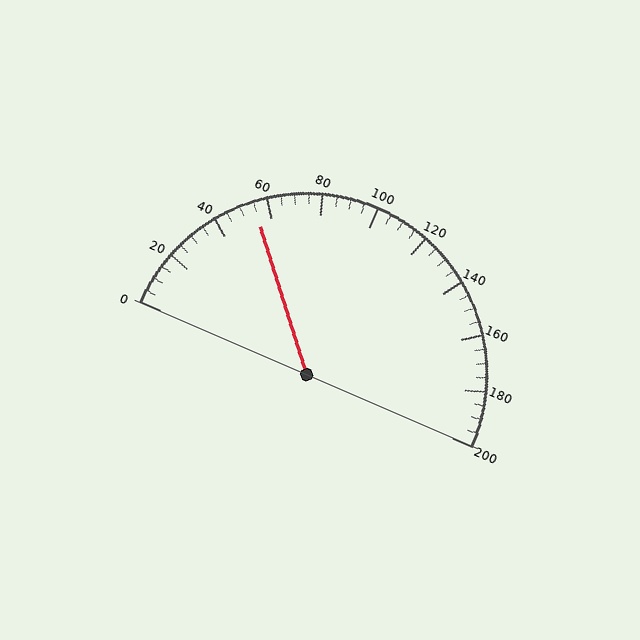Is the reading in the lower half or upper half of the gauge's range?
The reading is in the lower half of the range (0 to 200).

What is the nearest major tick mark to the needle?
The nearest major tick mark is 60.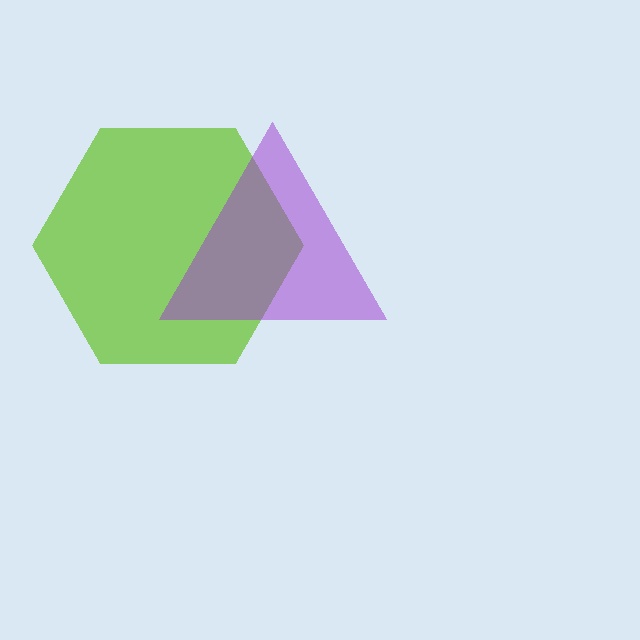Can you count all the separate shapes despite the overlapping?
Yes, there are 2 separate shapes.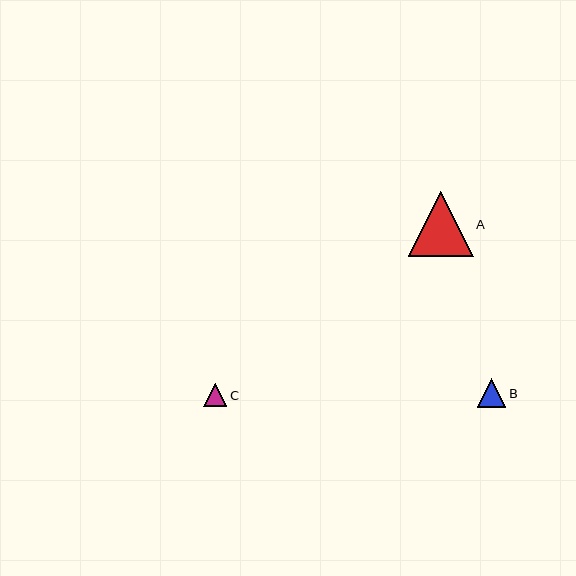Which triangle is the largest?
Triangle A is the largest with a size of approximately 65 pixels.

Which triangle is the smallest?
Triangle C is the smallest with a size of approximately 23 pixels.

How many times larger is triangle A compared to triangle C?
Triangle A is approximately 2.8 times the size of triangle C.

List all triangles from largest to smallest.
From largest to smallest: A, B, C.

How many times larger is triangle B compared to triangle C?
Triangle B is approximately 1.3 times the size of triangle C.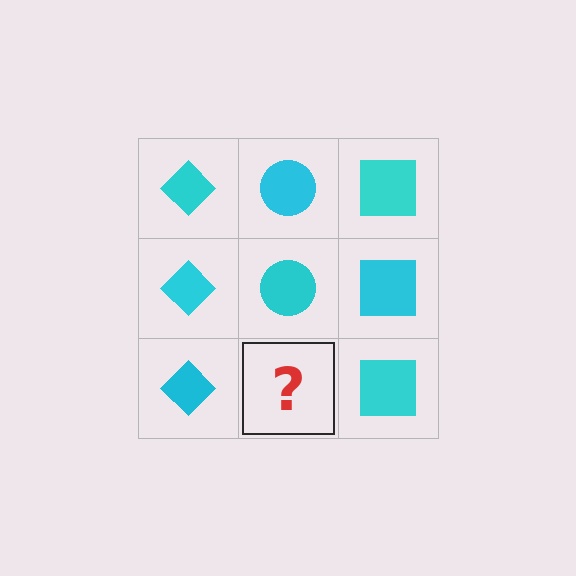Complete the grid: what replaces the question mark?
The question mark should be replaced with a cyan circle.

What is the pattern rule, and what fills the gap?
The rule is that each column has a consistent shape. The gap should be filled with a cyan circle.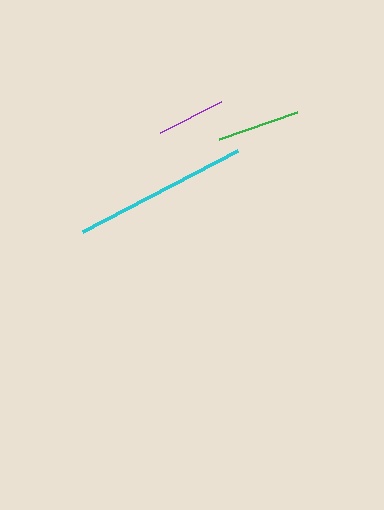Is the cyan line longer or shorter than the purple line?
The cyan line is longer than the purple line.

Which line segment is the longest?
The cyan line is the longest at approximately 174 pixels.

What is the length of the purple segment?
The purple segment is approximately 68 pixels long.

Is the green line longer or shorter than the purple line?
The green line is longer than the purple line.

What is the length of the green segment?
The green segment is approximately 83 pixels long.